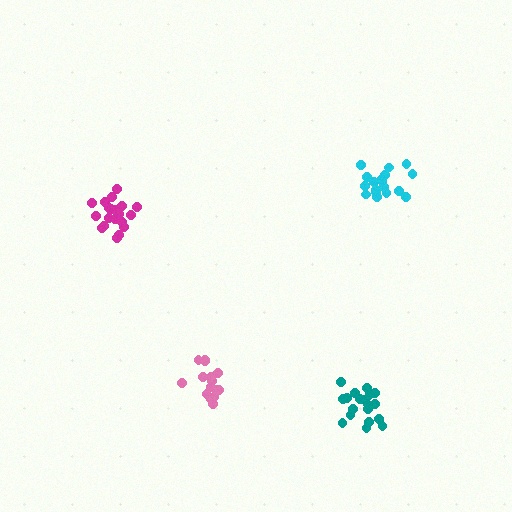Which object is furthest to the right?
The cyan cluster is rightmost.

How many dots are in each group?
Group 1: 15 dots, Group 2: 20 dots, Group 3: 19 dots, Group 4: 18 dots (72 total).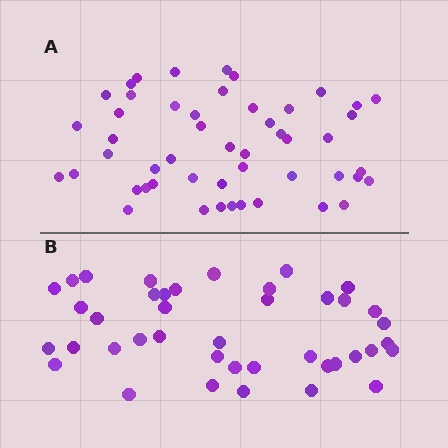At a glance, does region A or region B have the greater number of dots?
Region A (the top region) has more dots.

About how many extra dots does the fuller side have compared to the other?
Region A has roughly 8 or so more dots than region B.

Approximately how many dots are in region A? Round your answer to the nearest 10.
About 50 dots.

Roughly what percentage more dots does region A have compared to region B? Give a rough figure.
About 20% more.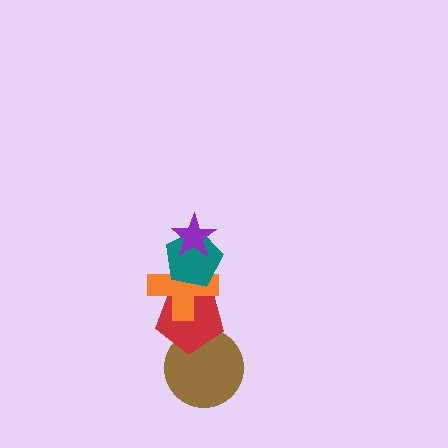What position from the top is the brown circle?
The brown circle is 5th from the top.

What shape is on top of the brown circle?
The red pentagon is on top of the brown circle.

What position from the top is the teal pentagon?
The teal pentagon is 2nd from the top.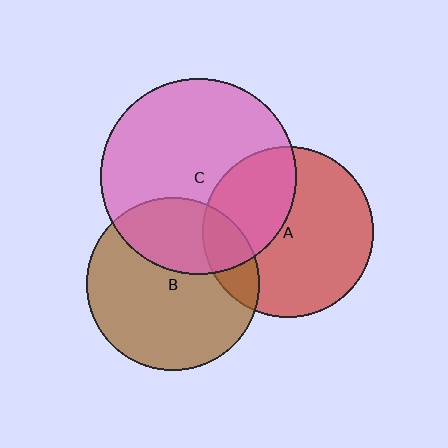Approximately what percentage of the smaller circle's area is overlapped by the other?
Approximately 35%.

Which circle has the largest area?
Circle C (pink).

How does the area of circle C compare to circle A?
Approximately 1.3 times.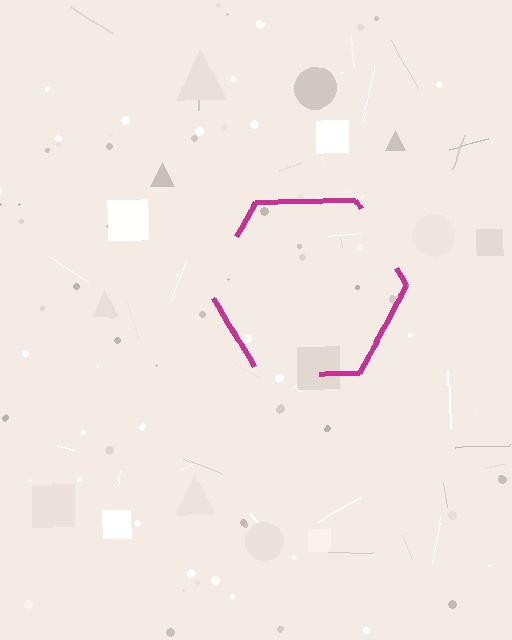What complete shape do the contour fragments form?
The contour fragments form a hexagon.